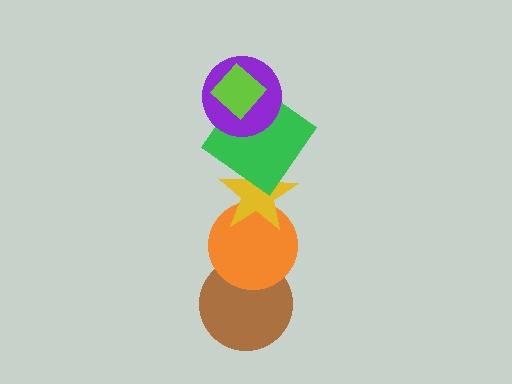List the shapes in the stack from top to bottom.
From top to bottom: the lime diamond, the purple circle, the green diamond, the yellow star, the orange circle, the brown circle.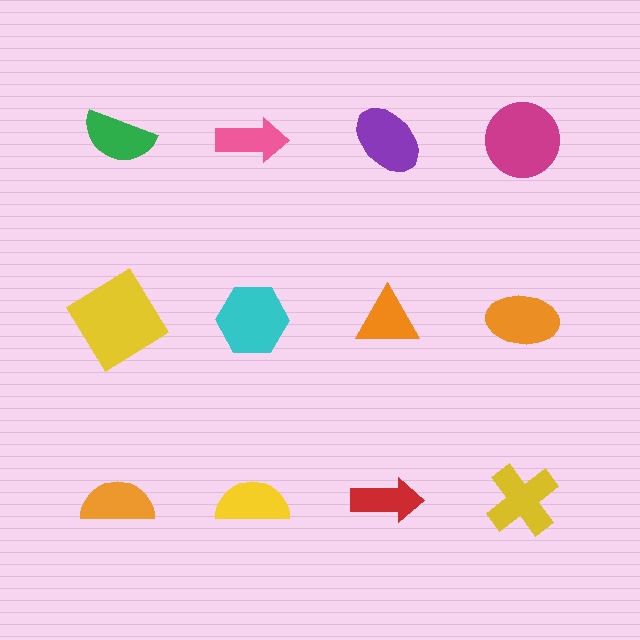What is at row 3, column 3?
A red arrow.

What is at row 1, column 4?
A magenta circle.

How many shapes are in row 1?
4 shapes.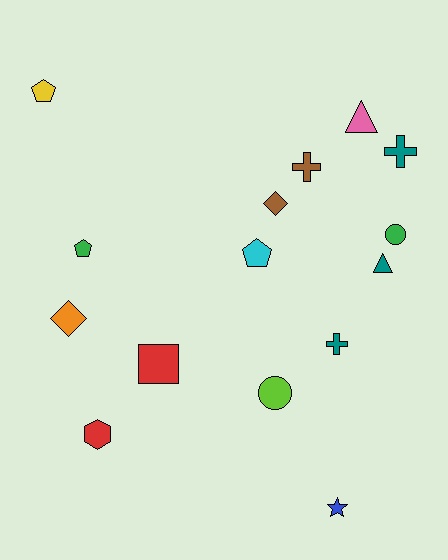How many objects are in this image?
There are 15 objects.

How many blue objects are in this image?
There is 1 blue object.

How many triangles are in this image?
There are 2 triangles.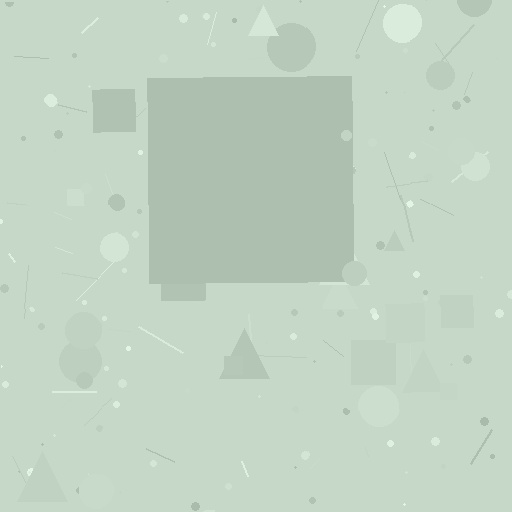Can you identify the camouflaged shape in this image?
The camouflaged shape is a square.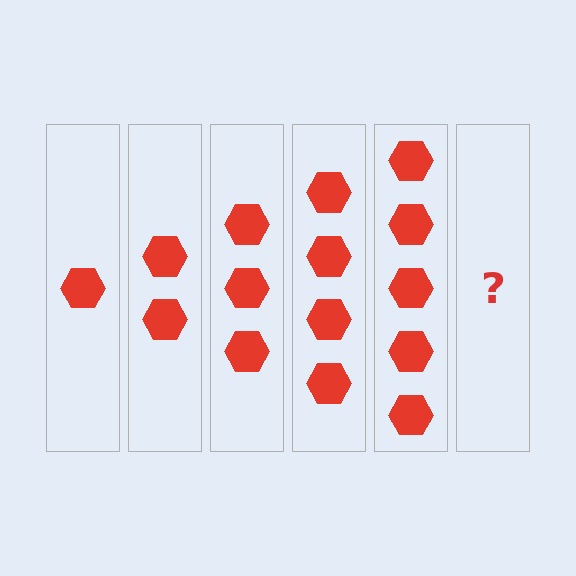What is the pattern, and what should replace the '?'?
The pattern is that each step adds one more hexagon. The '?' should be 6 hexagons.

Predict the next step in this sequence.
The next step is 6 hexagons.